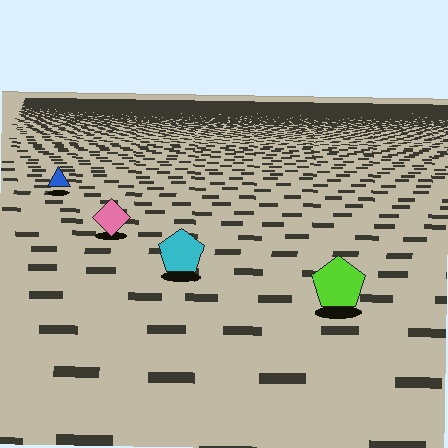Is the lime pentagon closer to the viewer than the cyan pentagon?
Yes. The lime pentagon is closer — you can tell from the texture gradient: the ground texture is coarser near it.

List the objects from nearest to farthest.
From nearest to farthest: the lime pentagon, the cyan pentagon, the pink diamond, the blue triangle.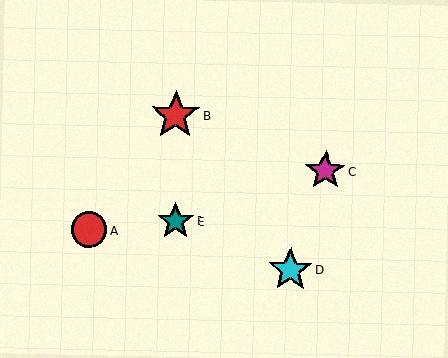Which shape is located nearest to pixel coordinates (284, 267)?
The cyan star (labeled D) at (290, 270) is nearest to that location.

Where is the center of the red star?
The center of the red star is at (176, 115).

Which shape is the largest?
The red star (labeled B) is the largest.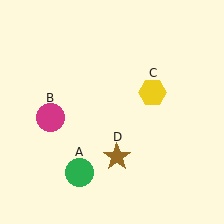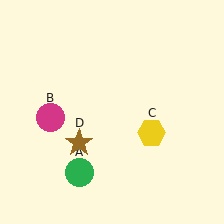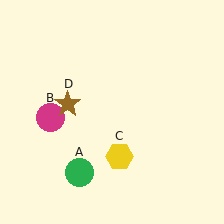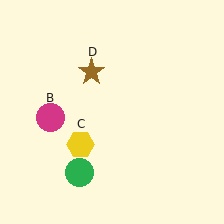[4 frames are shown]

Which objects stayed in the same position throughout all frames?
Green circle (object A) and magenta circle (object B) remained stationary.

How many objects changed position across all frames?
2 objects changed position: yellow hexagon (object C), brown star (object D).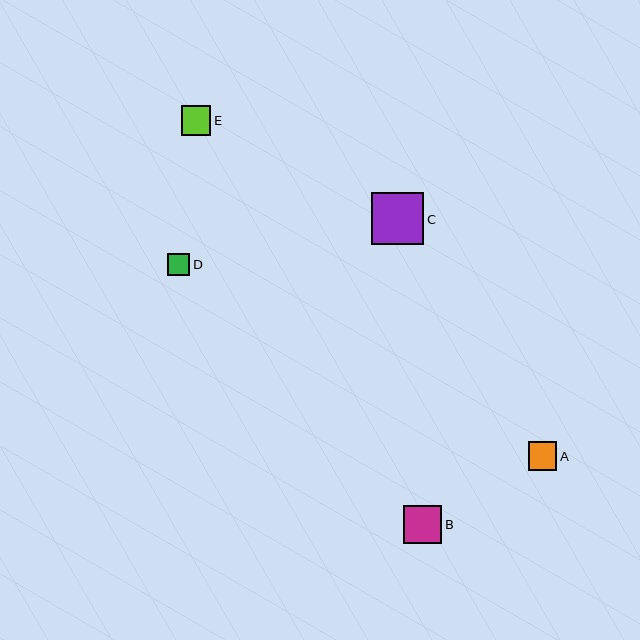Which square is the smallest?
Square D is the smallest with a size of approximately 22 pixels.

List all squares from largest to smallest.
From largest to smallest: C, B, E, A, D.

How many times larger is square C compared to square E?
Square C is approximately 1.8 times the size of square E.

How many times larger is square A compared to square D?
Square A is approximately 1.3 times the size of square D.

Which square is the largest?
Square C is the largest with a size of approximately 52 pixels.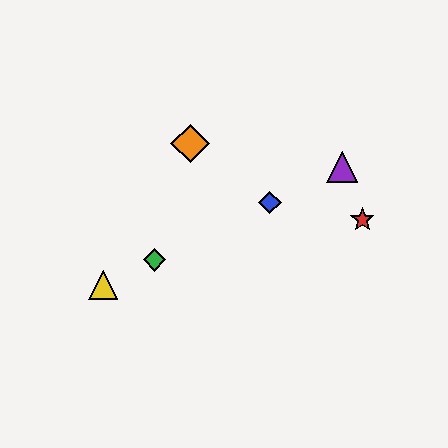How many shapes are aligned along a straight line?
4 shapes (the blue diamond, the green diamond, the yellow triangle, the purple triangle) are aligned along a straight line.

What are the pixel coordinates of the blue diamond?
The blue diamond is at (270, 203).